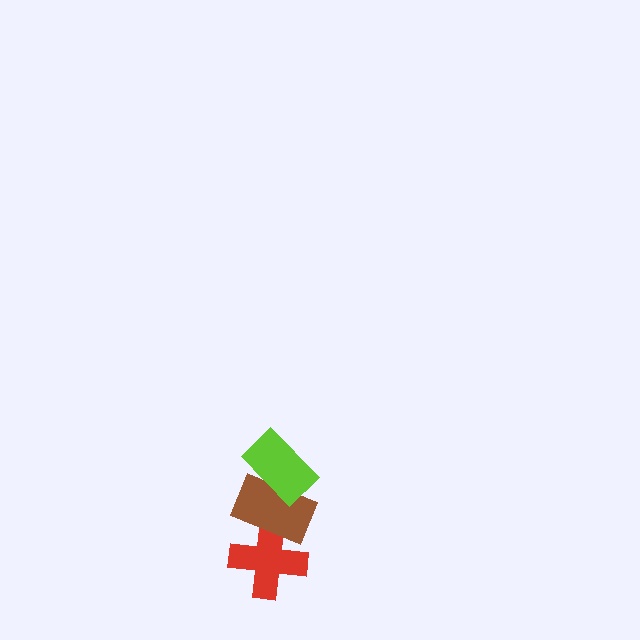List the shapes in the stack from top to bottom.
From top to bottom: the lime rectangle, the brown rectangle, the red cross.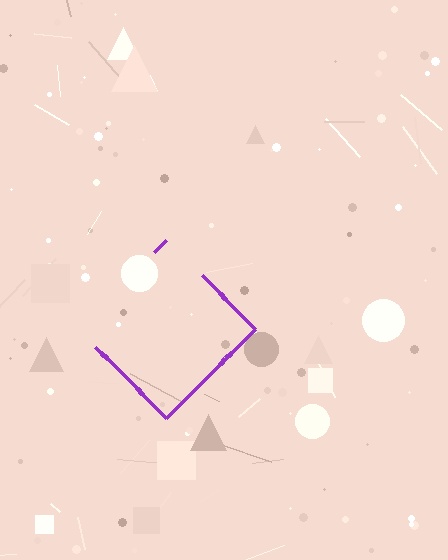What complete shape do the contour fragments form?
The contour fragments form a diamond.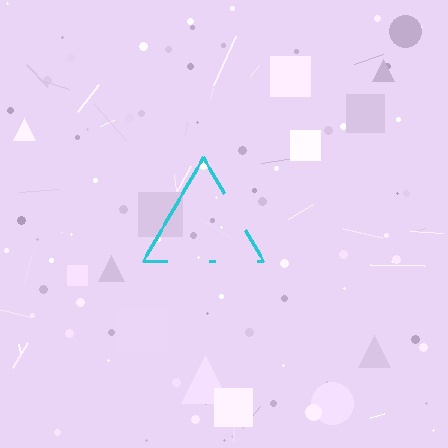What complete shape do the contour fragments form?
The contour fragments form a triangle.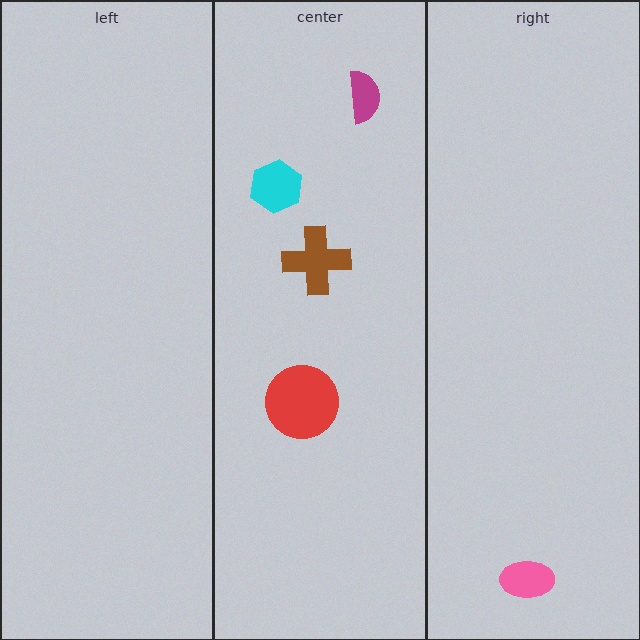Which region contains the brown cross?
The center region.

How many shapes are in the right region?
1.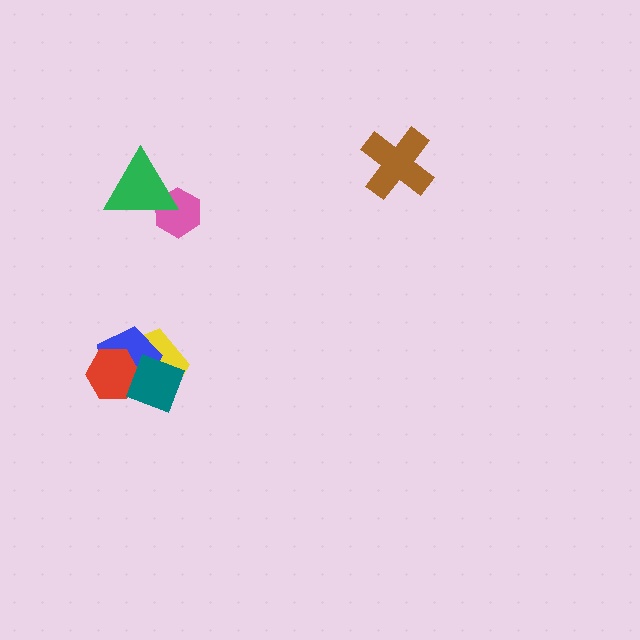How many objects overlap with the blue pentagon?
3 objects overlap with the blue pentagon.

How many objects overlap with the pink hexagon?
1 object overlaps with the pink hexagon.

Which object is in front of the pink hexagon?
The green triangle is in front of the pink hexagon.